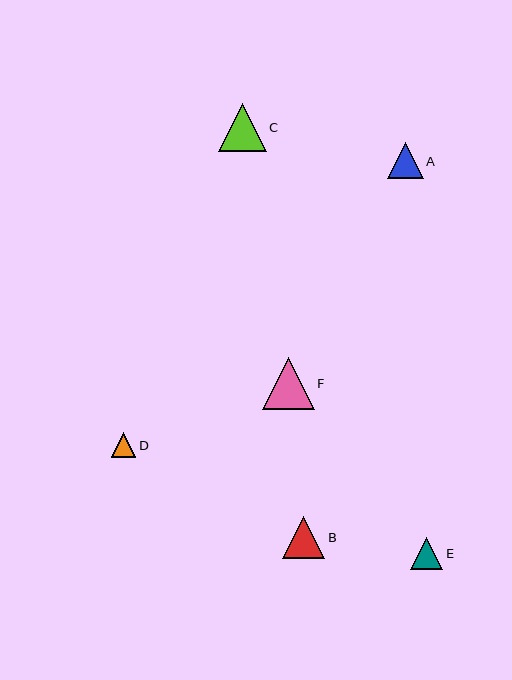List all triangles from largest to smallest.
From largest to smallest: F, C, B, A, E, D.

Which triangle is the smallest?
Triangle D is the smallest with a size of approximately 25 pixels.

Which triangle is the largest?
Triangle F is the largest with a size of approximately 52 pixels.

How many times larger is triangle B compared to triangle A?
Triangle B is approximately 1.2 times the size of triangle A.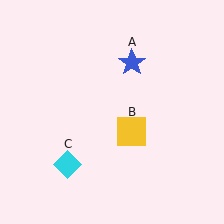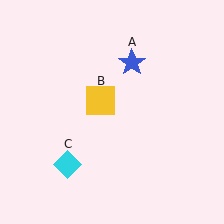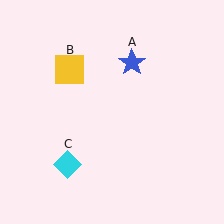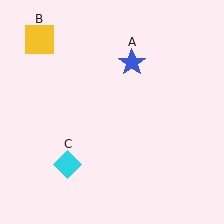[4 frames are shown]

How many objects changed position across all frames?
1 object changed position: yellow square (object B).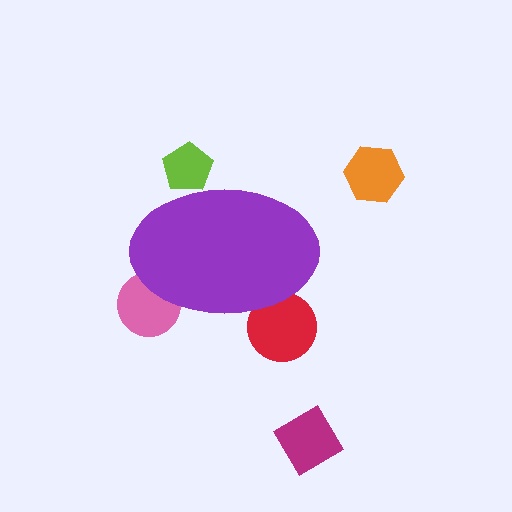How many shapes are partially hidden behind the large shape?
3 shapes are partially hidden.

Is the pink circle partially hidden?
Yes, the pink circle is partially hidden behind the purple ellipse.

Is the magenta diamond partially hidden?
No, the magenta diamond is fully visible.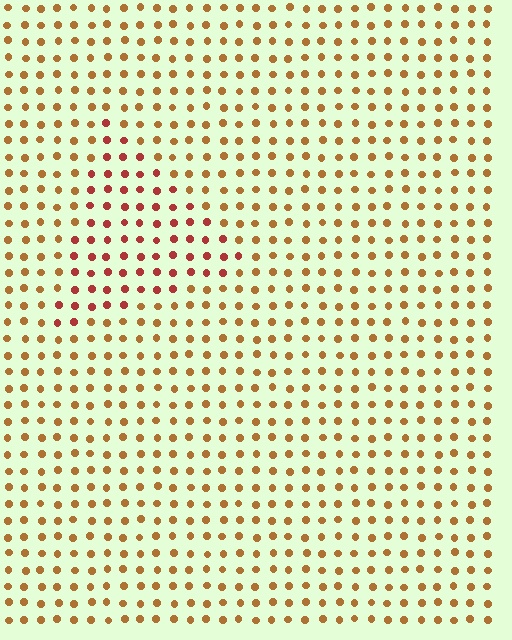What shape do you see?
I see a triangle.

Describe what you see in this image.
The image is filled with small brown elements in a uniform arrangement. A triangle-shaped region is visible where the elements are tinted to a slightly different hue, forming a subtle color boundary.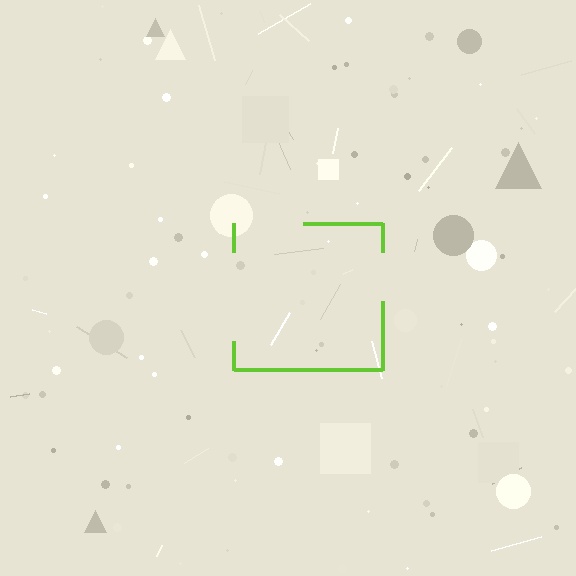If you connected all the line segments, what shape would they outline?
They would outline a square.